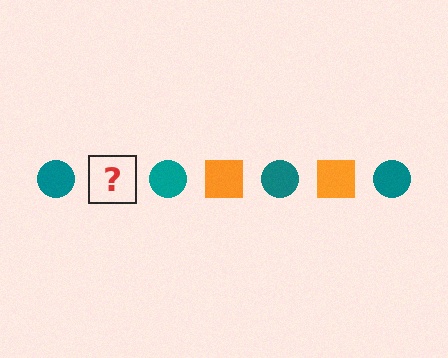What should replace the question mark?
The question mark should be replaced with an orange square.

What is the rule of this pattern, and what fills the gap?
The rule is that the pattern alternates between teal circle and orange square. The gap should be filled with an orange square.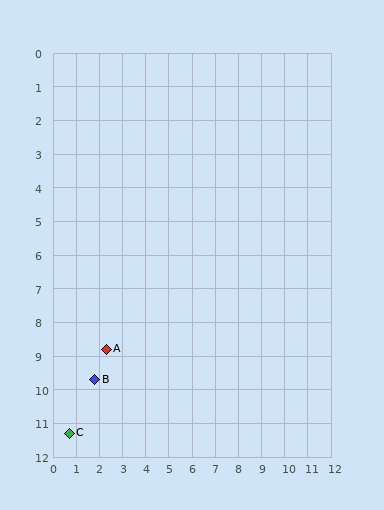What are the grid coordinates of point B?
Point B is at approximately (1.8, 9.7).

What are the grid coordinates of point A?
Point A is at approximately (2.3, 8.8).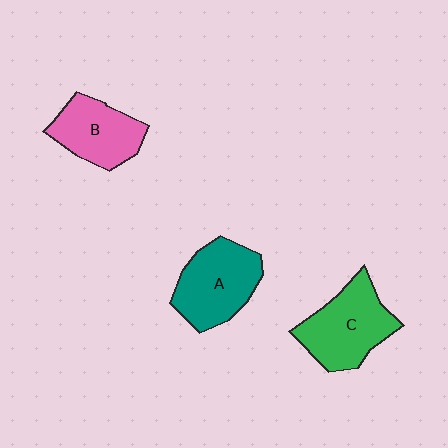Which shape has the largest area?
Shape C (green).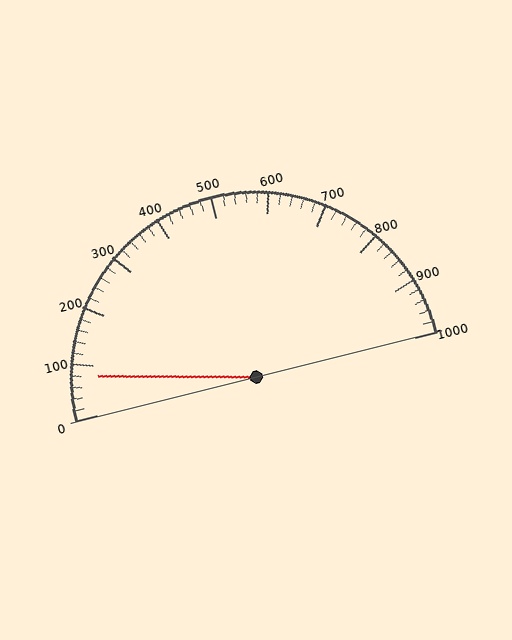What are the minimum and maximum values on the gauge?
The gauge ranges from 0 to 1000.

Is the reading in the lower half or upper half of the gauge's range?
The reading is in the lower half of the range (0 to 1000).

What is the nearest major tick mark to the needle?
The nearest major tick mark is 100.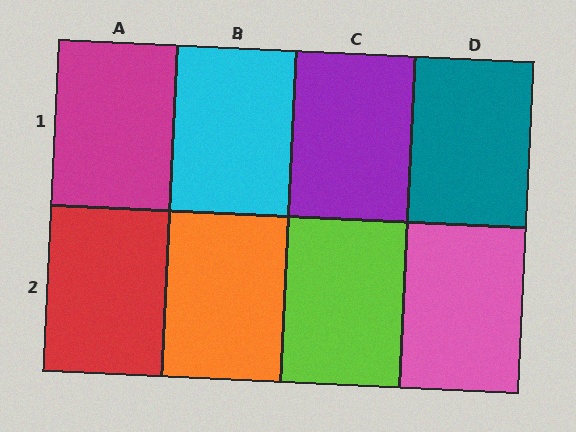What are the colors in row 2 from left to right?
Red, orange, lime, pink.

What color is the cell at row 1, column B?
Cyan.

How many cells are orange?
1 cell is orange.